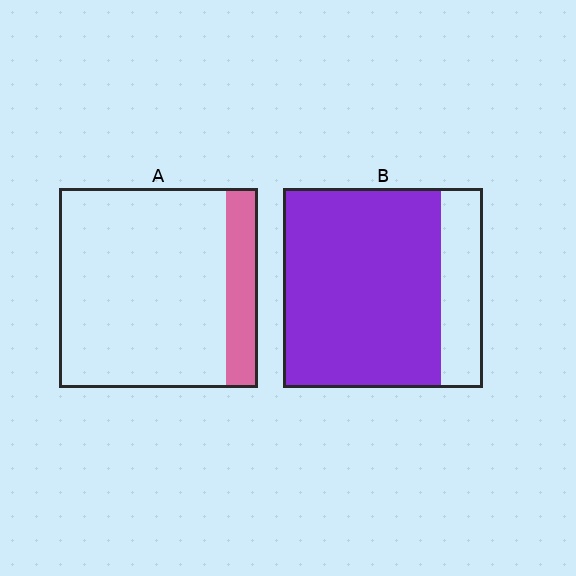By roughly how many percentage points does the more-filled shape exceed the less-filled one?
By roughly 65 percentage points (B over A).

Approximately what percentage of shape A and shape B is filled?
A is approximately 15% and B is approximately 80%.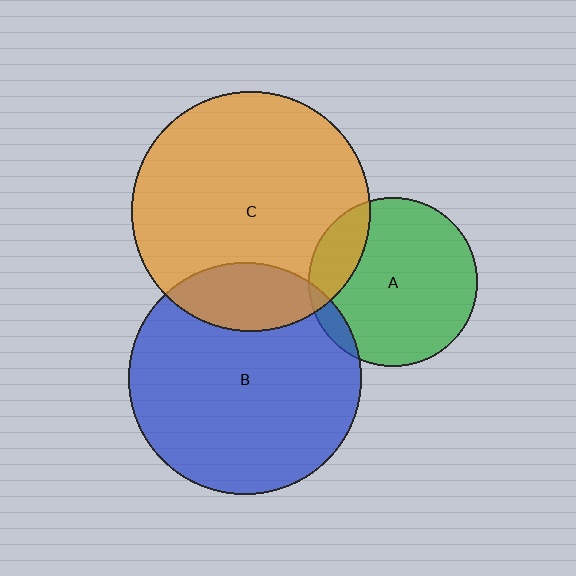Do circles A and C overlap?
Yes.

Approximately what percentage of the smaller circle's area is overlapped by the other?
Approximately 20%.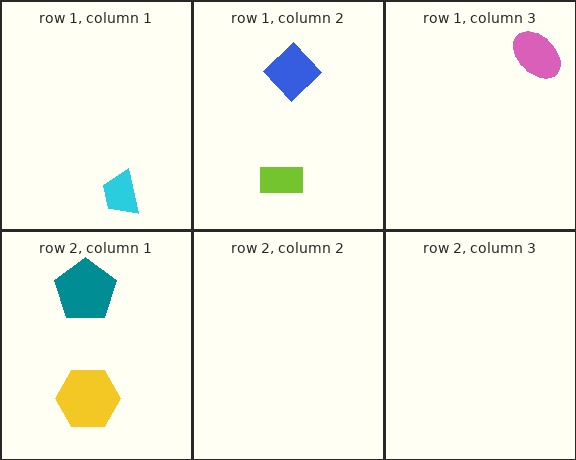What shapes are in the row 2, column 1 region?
The teal pentagon, the yellow hexagon.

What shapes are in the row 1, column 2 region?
The blue diamond, the lime rectangle.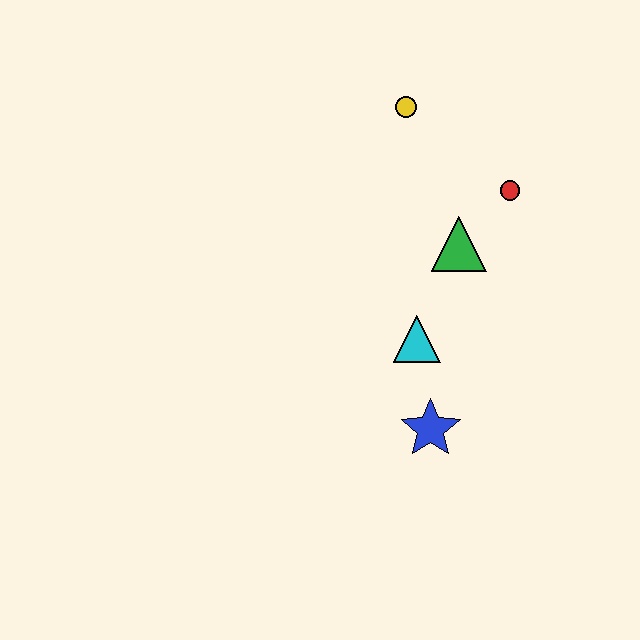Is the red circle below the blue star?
No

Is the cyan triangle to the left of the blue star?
Yes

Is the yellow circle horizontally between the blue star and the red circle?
No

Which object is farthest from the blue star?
The yellow circle is farthest from the blue star.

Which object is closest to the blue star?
The cyan triangle is closest to the blue star.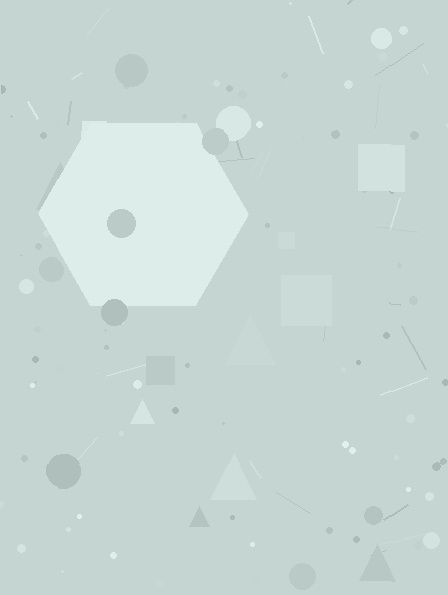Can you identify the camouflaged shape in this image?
The camouflaged shape is a hexagon.